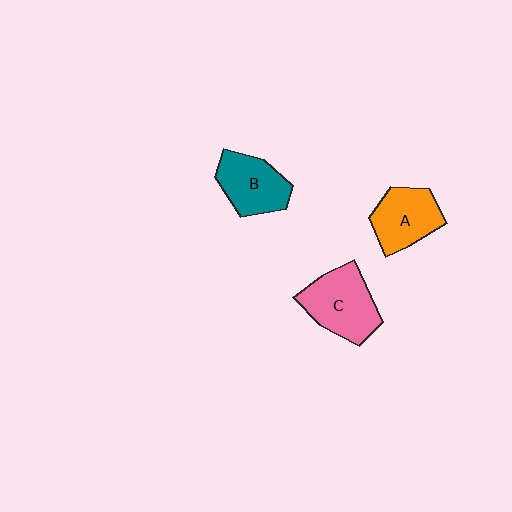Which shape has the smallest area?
Shape A (orange).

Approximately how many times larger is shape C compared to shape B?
Approximately 1.2 times.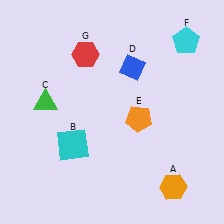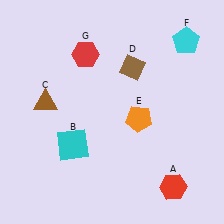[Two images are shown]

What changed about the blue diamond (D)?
In Image 1, D is blue. In Image 2, it changed to brown.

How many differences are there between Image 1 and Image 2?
There are 3 differences between the two images.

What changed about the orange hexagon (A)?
In Image 1, A is orange. In Image 2, it changed to red.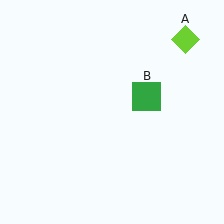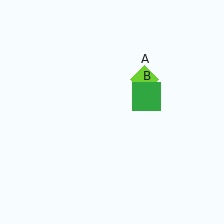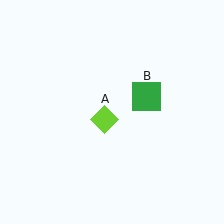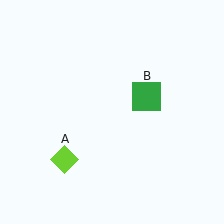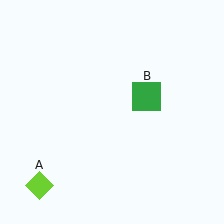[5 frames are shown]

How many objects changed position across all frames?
1 object changed position: lime diamond (object A).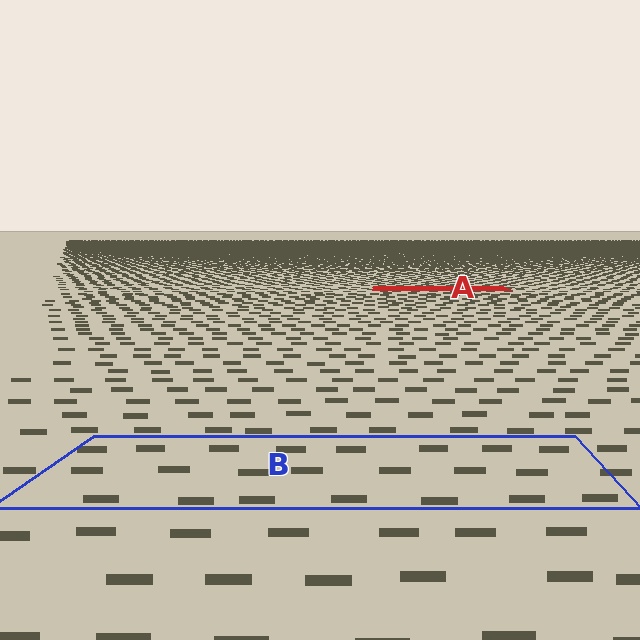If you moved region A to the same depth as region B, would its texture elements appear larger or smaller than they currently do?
They would appear larger. At a closer depth, the same texture elements are projected at a bigger on-screen size.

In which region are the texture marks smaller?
The texture marks are smaller in region A, because it is farther away.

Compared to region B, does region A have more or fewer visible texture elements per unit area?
Region A has more texture elements per unit area — they are packed more densely because it is farther away.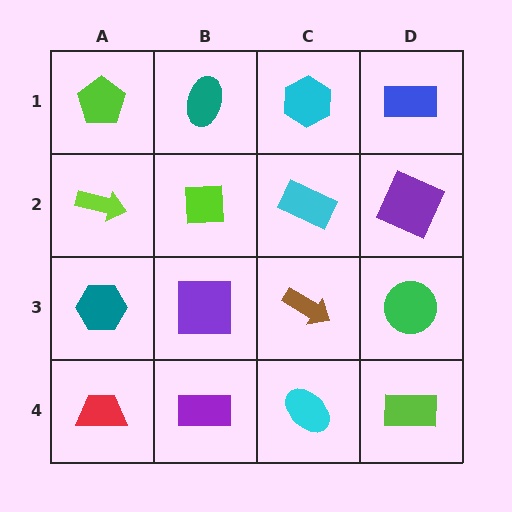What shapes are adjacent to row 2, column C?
A cyan hexagon (row 1, column C), a brown arrow (row 3, column C), a lime square (row 2, column B), a purple square (row 2, column D).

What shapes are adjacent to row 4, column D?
A green circle (row 3, column D), a cyan ellipse (row 4, column C).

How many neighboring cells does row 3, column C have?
4.